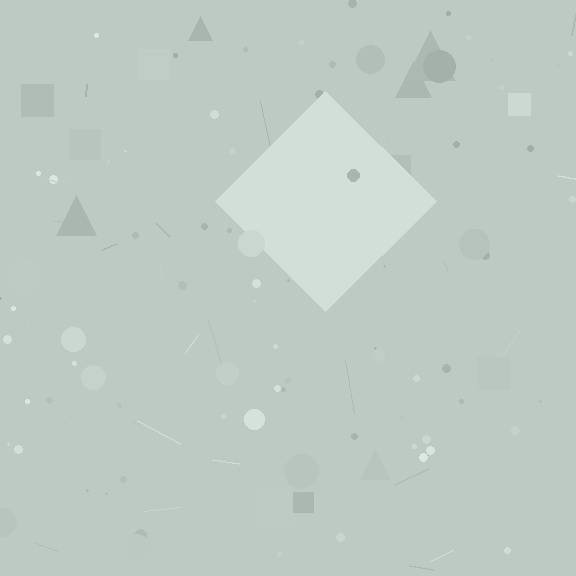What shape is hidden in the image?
A diamond is hidden in the image.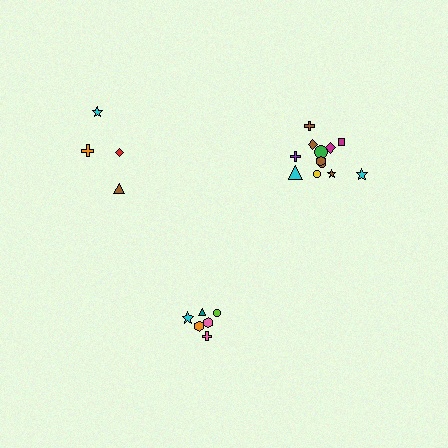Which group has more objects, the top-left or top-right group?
The top-right group.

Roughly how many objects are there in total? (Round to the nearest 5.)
Roughly 20 objects in total.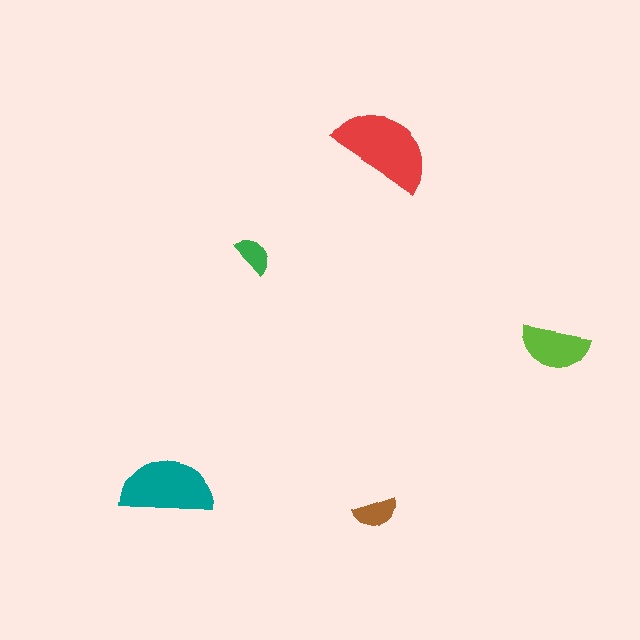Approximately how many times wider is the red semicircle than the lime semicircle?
About 1.5 times wider.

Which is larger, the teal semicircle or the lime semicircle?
The teal one.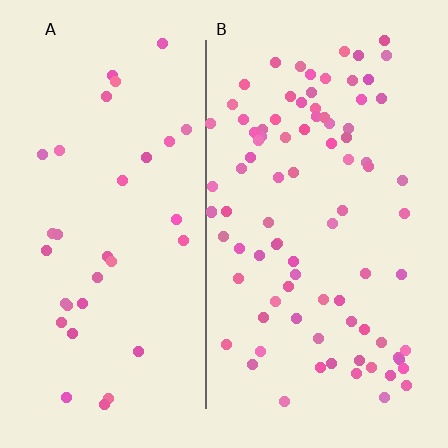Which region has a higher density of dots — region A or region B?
B (the right).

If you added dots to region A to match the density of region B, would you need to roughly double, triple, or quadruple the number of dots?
Approximately triple.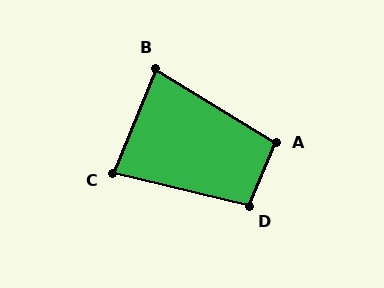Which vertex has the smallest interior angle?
B, at approximately 80 degrees.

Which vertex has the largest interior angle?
D, at approximately 100 degrees.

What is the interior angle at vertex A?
Approximately 98 degrees (obtuse).